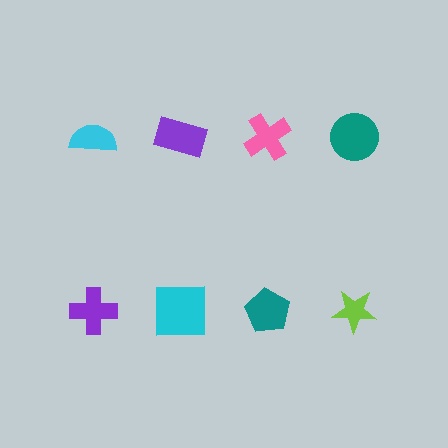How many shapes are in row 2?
4 shapes.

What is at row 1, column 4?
A teal circle.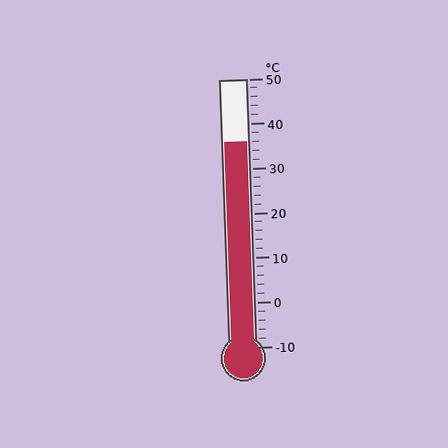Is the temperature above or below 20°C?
The temperature is above 20°C.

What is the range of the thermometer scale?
The thermometer scale ranges from -10°C to 50°C.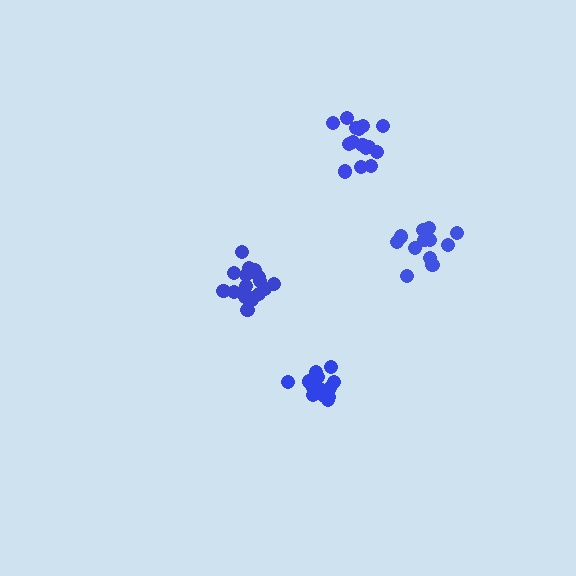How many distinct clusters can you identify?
There are 4 distinct clusters.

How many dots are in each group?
Group 1: 19 dots, Group 2: 13 dots, Group 3: 18 dots, Group 4: 15 dots (65 total).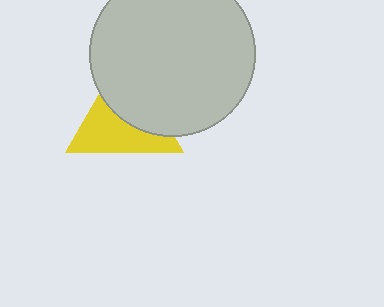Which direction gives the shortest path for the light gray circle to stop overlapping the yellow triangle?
Moving toward the upper-right gives the shortest separation.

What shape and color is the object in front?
The object in front is a light gray circle.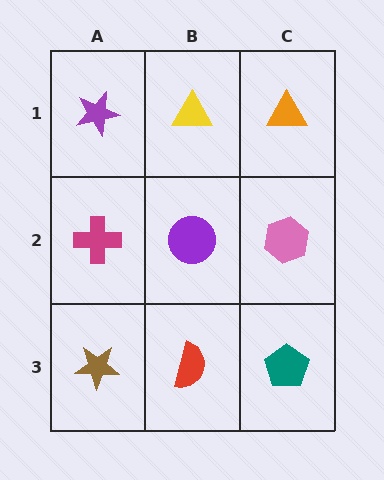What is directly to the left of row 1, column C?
A yellow triangle.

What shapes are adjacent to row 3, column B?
A purple circle (row 2, column B), a brown star (row 3, column A), a teal pentagon (row 3, column C).